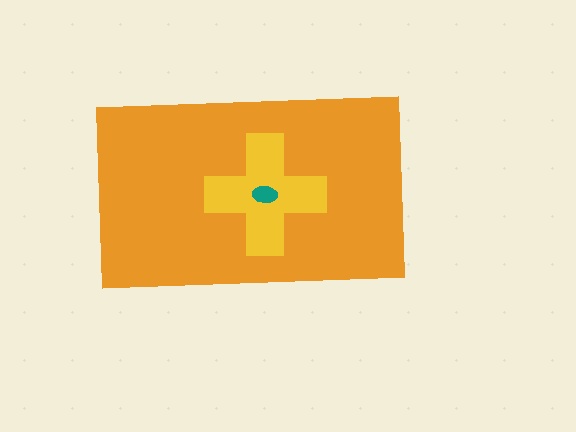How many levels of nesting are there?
3.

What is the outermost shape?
The orange rectangle.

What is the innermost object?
The teal ellipse.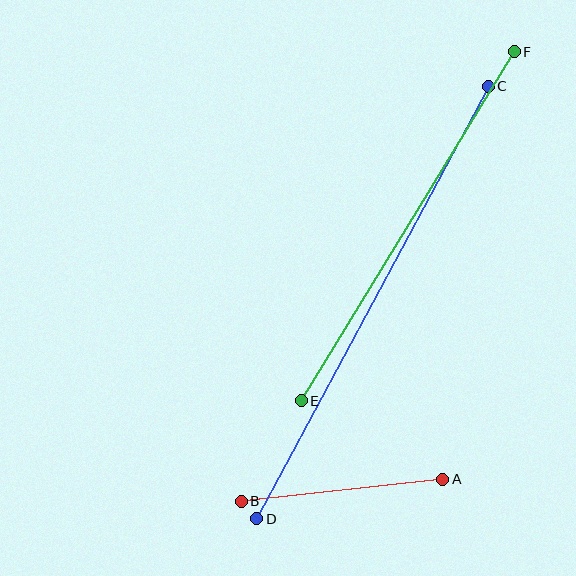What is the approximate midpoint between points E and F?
The midpoint is at approximately (408, 226) pixels.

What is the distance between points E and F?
The distance is approximately 409 pixels.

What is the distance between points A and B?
The distance is approximately 202 pixels.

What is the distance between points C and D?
The distance is approximately 491 pixels.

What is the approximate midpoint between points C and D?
The midpoint is at approximately (373, 303) pixels.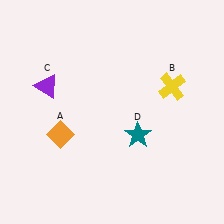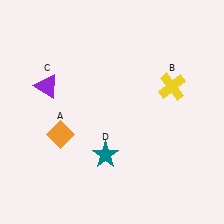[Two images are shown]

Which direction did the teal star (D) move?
The teal star (D) moved left.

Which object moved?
The teal star (D) moved left.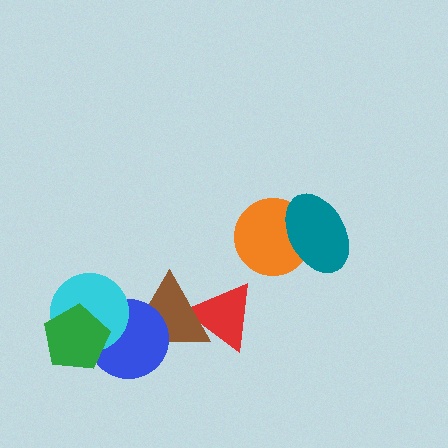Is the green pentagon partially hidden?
No, no other shape covers it.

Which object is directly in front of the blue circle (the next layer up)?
The cyan circle is directly in front of the blue circle.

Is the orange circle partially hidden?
Yes, it is partially covered by another shape.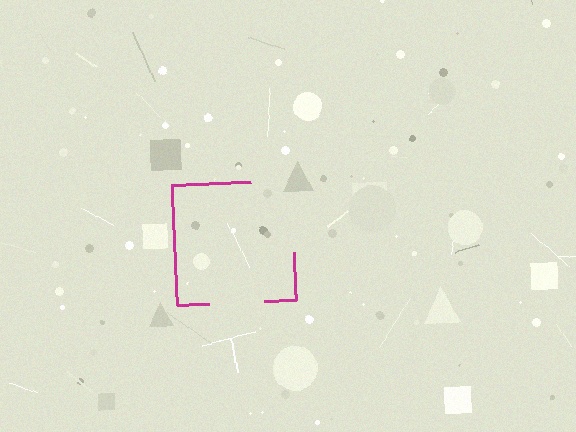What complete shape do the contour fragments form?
The contour fragments form a square.